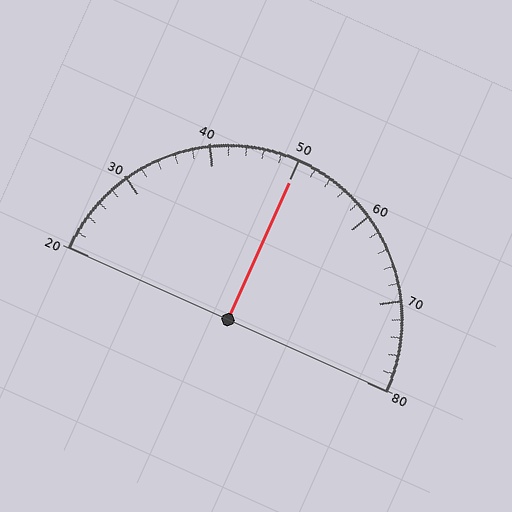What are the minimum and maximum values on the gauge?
The gauge ranges from 20 to 80.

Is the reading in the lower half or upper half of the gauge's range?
The reading is in the upper half of the range (20 to 80).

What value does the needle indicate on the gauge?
The needle indicates approximately 50.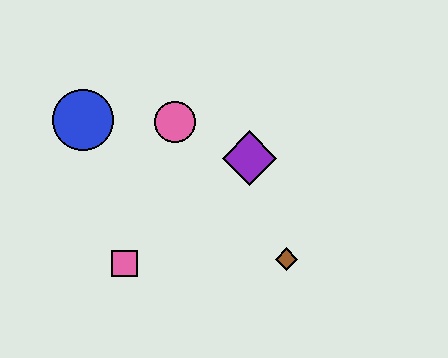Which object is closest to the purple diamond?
The pink circle is closest to the purple diamond.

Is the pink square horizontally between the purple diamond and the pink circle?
No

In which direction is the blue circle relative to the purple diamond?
The blue circle is to the left of the purple diamond.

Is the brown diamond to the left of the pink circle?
No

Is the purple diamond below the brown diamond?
No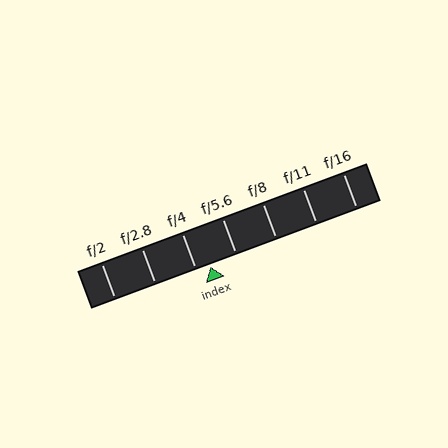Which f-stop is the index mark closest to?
The index mark is closest to f/4.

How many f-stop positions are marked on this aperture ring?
There are 7 f-stop positions marked.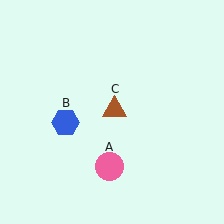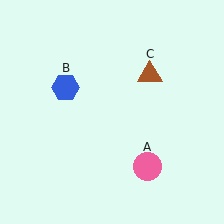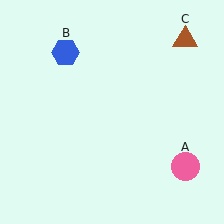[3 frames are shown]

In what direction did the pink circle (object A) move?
The pink circle (object A) moved right.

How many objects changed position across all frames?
3 objects changed position: pink circle (object A), blue hexagon (object B), brown triangle (object C).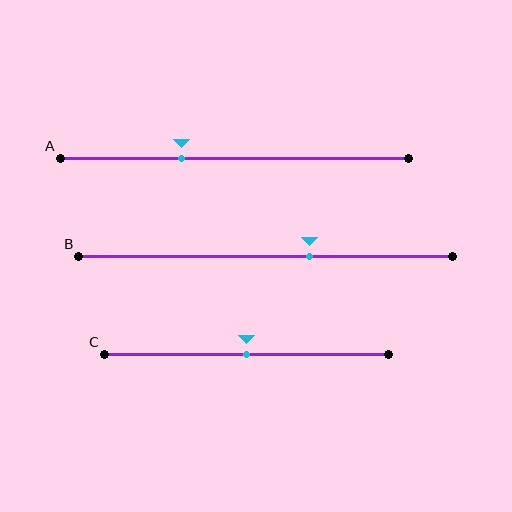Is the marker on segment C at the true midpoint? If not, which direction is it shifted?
Yes, the marker on segment C is at the true midpoint.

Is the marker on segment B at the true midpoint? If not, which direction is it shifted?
No, the marker on segment B is shifted to the right by about 12% of the segment length.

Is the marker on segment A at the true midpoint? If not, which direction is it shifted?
No, the marker on segment A is shifted to the left by about 15% of the segment length.